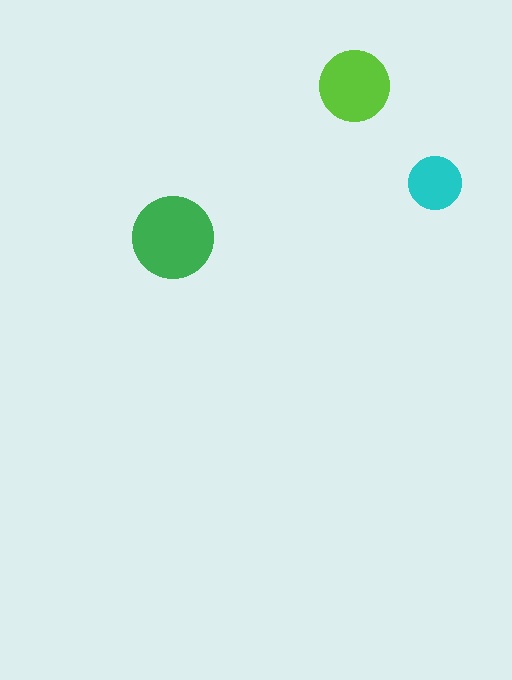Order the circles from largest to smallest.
the green one, the lime one, the cyan one.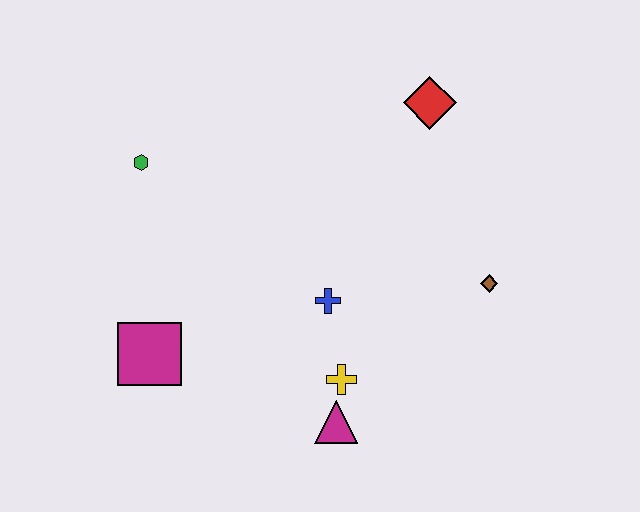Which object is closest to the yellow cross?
The magenta triangle is closest to the yellow cross.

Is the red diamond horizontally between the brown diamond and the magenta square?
Yes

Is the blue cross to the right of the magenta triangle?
No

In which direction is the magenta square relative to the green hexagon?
The magenta square is below the green hexagon.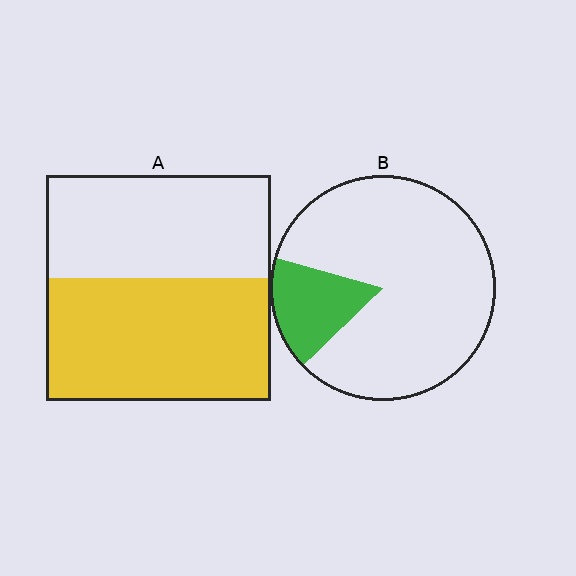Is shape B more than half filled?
No.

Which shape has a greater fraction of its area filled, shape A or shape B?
Shape A.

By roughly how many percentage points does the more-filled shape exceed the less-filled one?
By roughly 40 percentage points (A over B).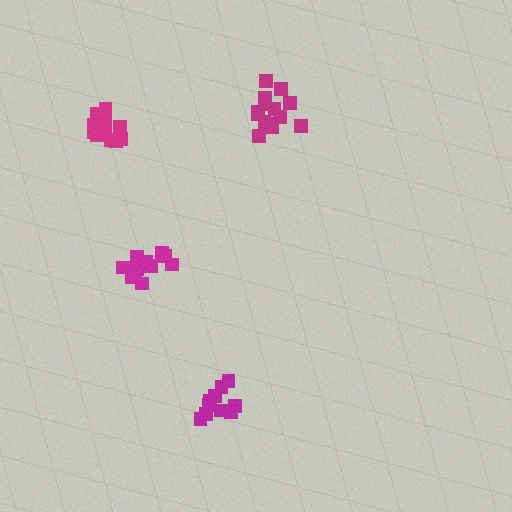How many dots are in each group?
Group 1: 14 dots, Group 2: 11 dots, Group 3: 13 dots, Group 4: 10 dots (48 total).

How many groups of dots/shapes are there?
There are 4 groups.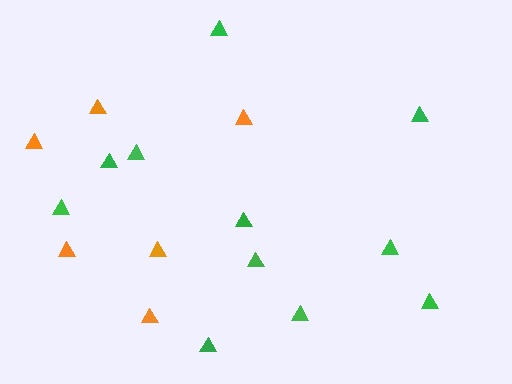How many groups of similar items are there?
There are 2 groups: one group of orange triangles (6) and one group of green triangles (11).